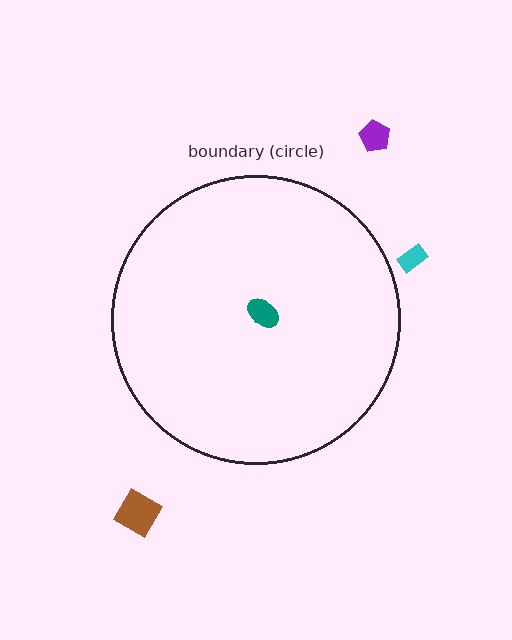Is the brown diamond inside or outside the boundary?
Outside.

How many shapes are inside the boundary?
1 inside, 3 outside.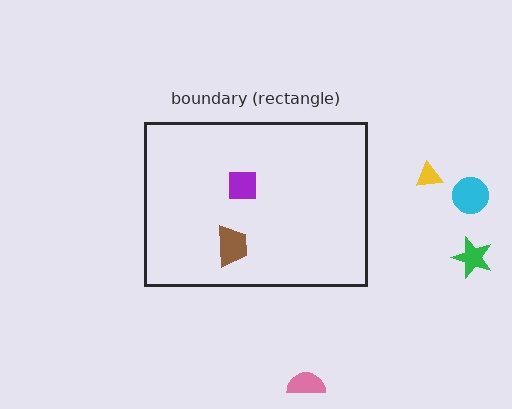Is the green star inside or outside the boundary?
Outside.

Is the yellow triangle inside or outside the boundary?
Outside.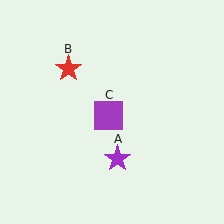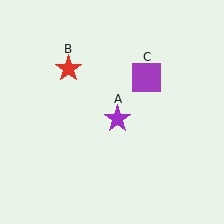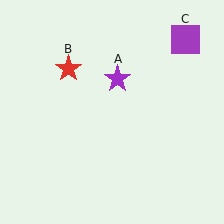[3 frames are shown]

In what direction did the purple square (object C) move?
The purple square (object C) moved up and to the right.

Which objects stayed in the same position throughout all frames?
Red star (object B) remained stationary.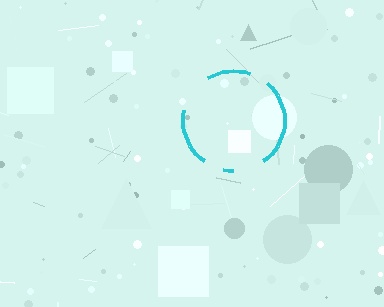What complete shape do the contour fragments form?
The contour fragments form a circle.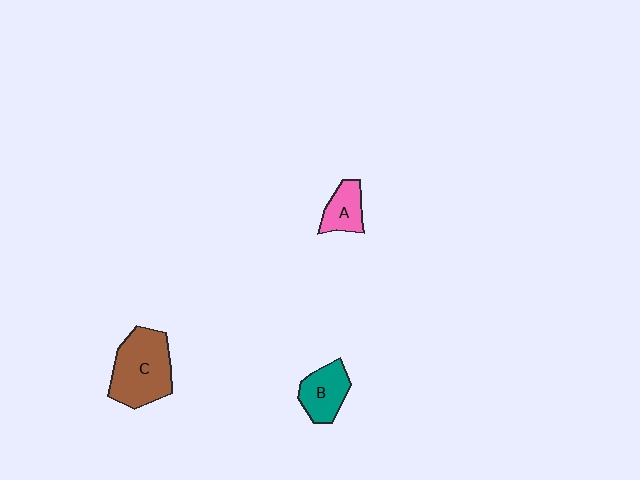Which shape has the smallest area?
Shape A (pink).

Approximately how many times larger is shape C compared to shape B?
Approximately 1.7 times.